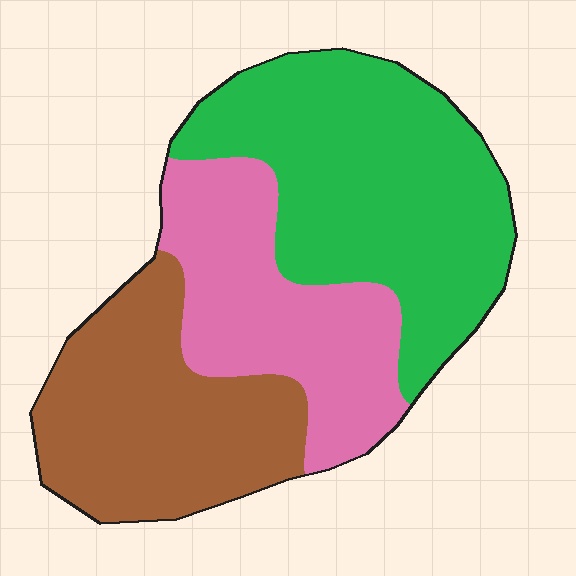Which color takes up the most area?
Green, at roughly 40%.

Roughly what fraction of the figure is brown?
Brown covers roughly 30% of the figure.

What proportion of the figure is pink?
Pink takes up about one quarter (1/4) of the figure.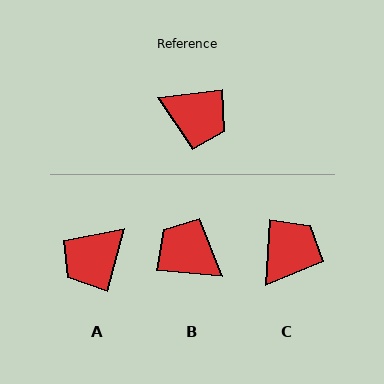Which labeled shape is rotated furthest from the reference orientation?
B, about 168 degrees away.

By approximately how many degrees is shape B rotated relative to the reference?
Approximately 168 degrees counter-clockwise.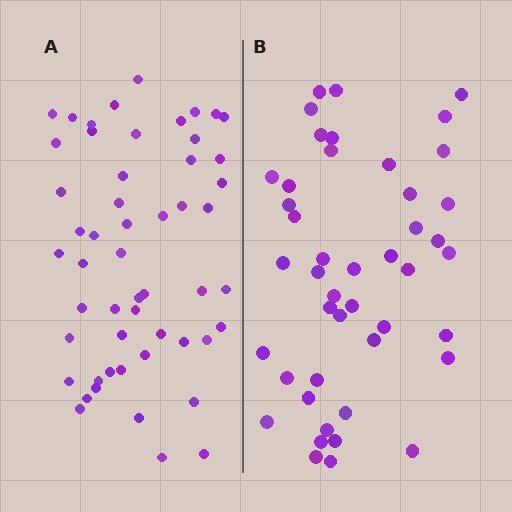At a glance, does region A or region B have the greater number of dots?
Region A (the left region) has more dots.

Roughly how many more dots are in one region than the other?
Region A has roughly 8 or so more dots than region B.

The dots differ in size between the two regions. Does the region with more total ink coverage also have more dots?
No. Region B has more total ink coverage because its dots are larger, but region A actually contains more individual dots. Total area can be misleading — the number of items is what matters here.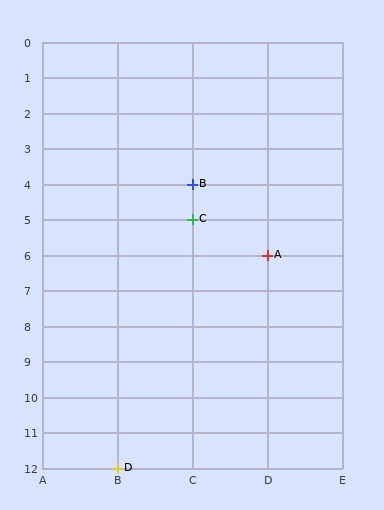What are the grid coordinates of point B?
Point B is at grid coordinates (C, 4).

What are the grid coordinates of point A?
Point A is at grid coordinates (D, 6).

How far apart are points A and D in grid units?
Points A and D are 2 columns and 6 rows apart (about 6.3 grid units diagonally).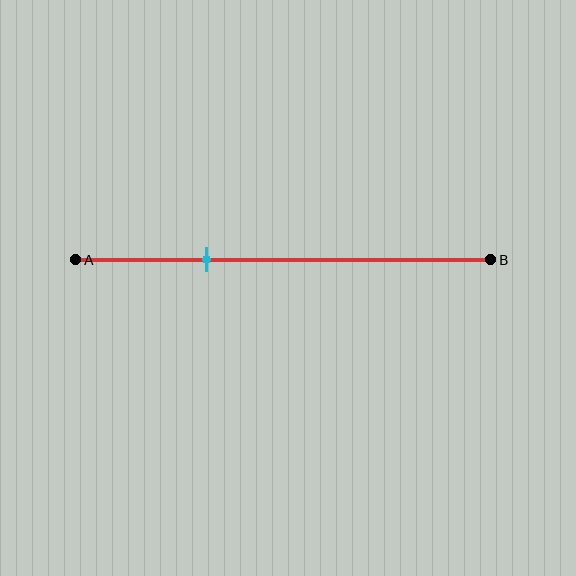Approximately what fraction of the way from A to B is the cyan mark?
The cyan mark is approximately 30% of the way from A to B.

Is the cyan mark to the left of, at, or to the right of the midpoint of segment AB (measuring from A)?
The cyan mark is to the left of the midpoint of segment AB.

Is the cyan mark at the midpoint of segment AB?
No, the mark is at about 30% from A, not at the 50% midpoint.